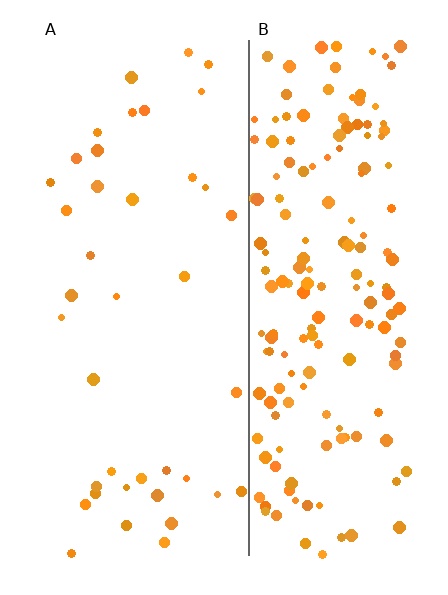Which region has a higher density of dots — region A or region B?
B (the right).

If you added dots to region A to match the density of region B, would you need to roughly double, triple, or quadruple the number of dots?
Approximately quadruple.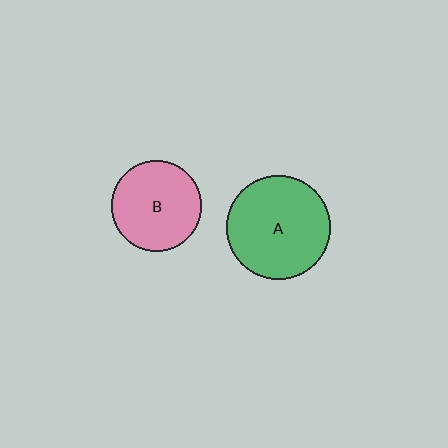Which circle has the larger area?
Circle A (green).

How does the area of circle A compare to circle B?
Approximately 1.3 times.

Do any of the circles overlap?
No, none of the circles overlap.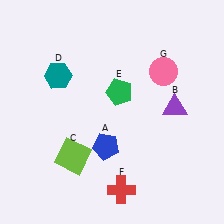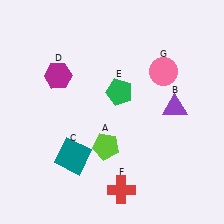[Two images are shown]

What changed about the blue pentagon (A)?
In Image 1, A is blue. In Image 2, it changed to lime.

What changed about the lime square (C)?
In Image 1, C is lime. In Image 2, it changed to teal.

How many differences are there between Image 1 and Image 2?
There are 3 differences between the two images.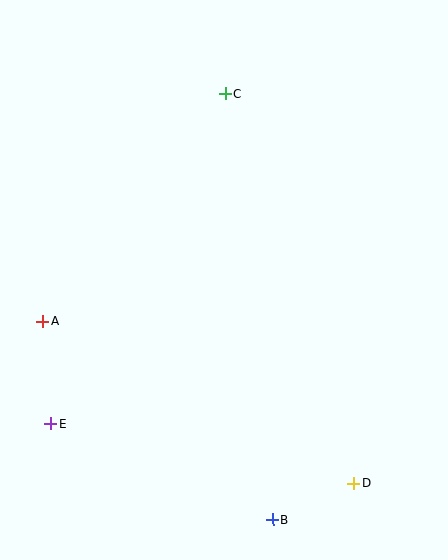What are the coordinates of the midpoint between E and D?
The midpoint between E and D is at (203, 454).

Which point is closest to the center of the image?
Point A at (43, 322) is closest to the center.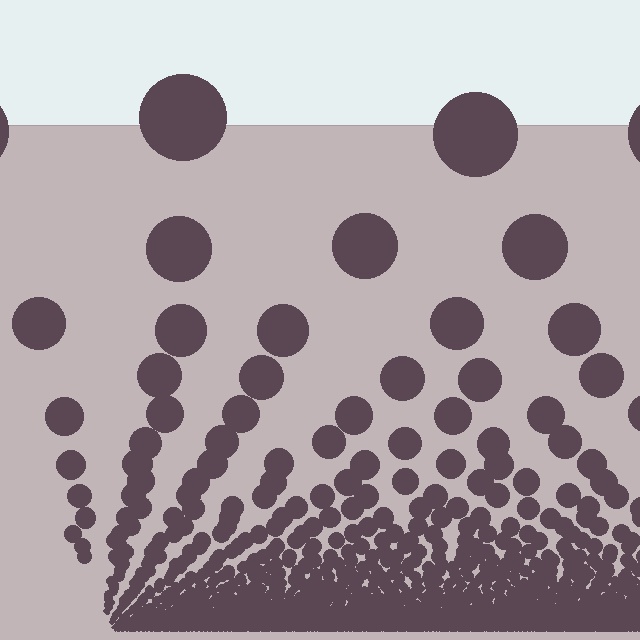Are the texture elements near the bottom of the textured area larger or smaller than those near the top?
Smaller. The gradient is inverted — elements near the bottom are smaller and denser.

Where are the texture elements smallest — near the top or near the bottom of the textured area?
Near the bottom.